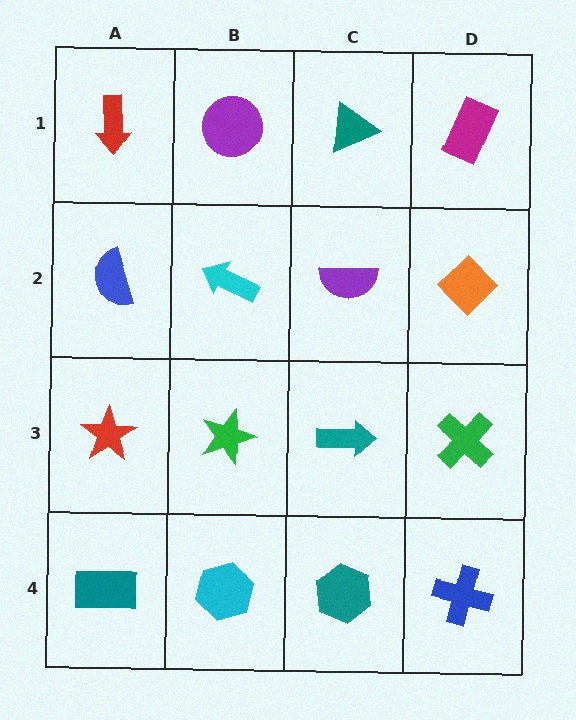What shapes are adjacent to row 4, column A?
A red star (row 3, column A), a cyan hexagon (row 4, column B).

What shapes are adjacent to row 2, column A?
A red arrow (row 1, column A), a red star (row 3, column A), a cyan arrow (row 2, column B).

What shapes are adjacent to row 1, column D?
An orange diamond (row 2, column D), a teal triangle (row 1, column C).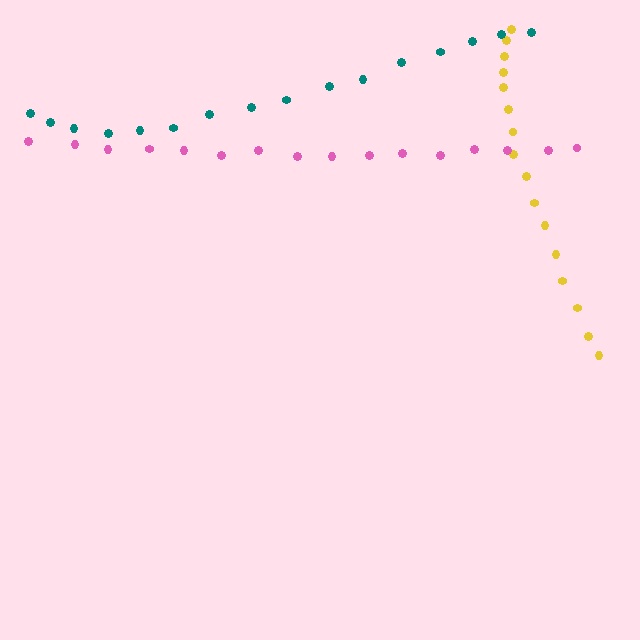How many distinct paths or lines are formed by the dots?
There are 3 distinct paths.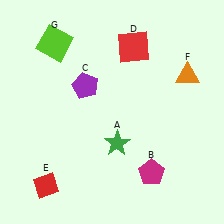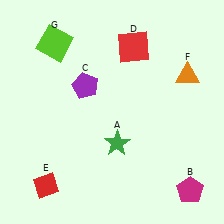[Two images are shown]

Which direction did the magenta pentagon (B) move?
The magenta pentagon (B) moved right.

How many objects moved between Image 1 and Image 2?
1 object moved between the two images.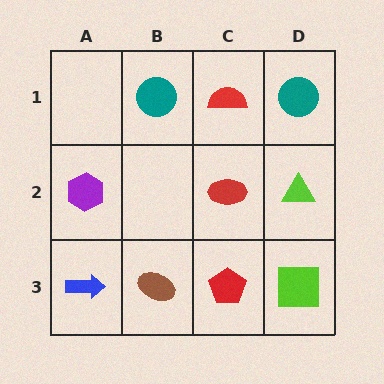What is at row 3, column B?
A brown ellipse.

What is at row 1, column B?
A teal circle.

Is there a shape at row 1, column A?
No, that cell is empty.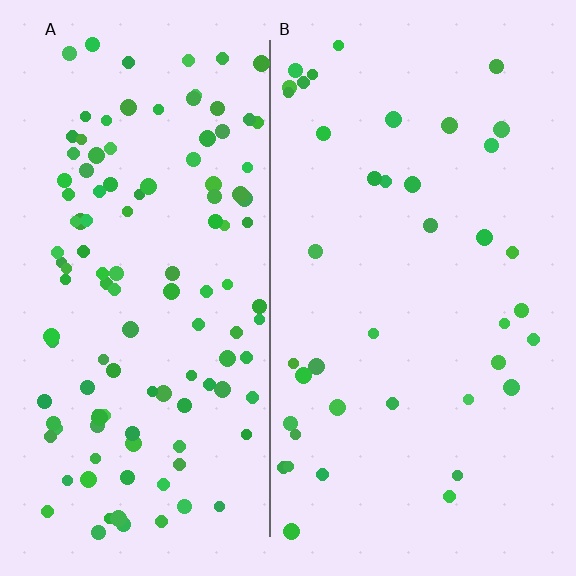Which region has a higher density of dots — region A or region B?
A (the left).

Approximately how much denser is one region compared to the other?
Approximately 3.0× — region A over region B.